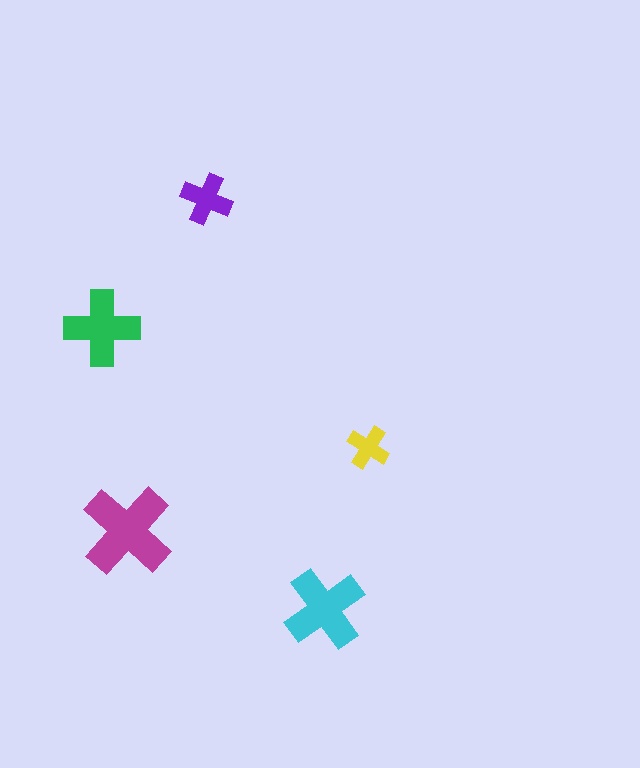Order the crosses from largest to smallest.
the magenta one, the cyan one, the green one, the purple one, the yellow one.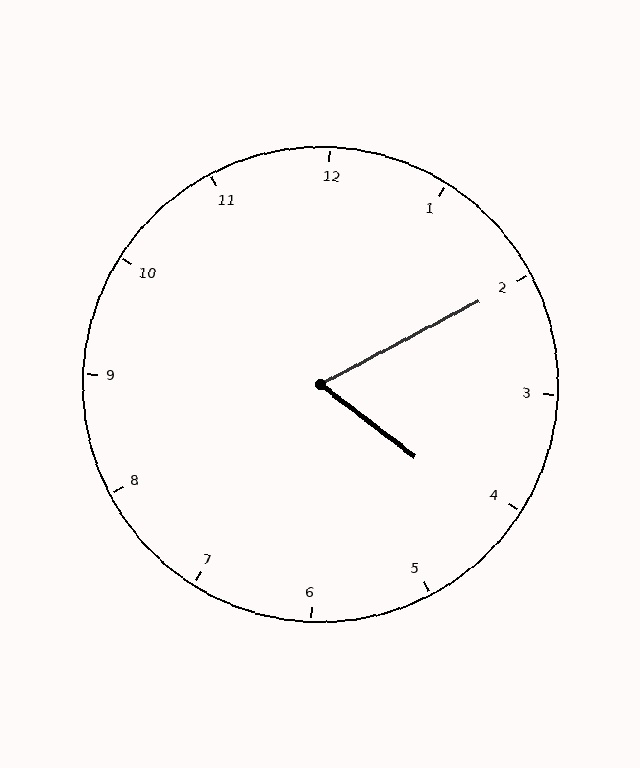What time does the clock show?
4:10.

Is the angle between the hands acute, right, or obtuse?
It is acute.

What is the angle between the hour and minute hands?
Approximately 65 degrees.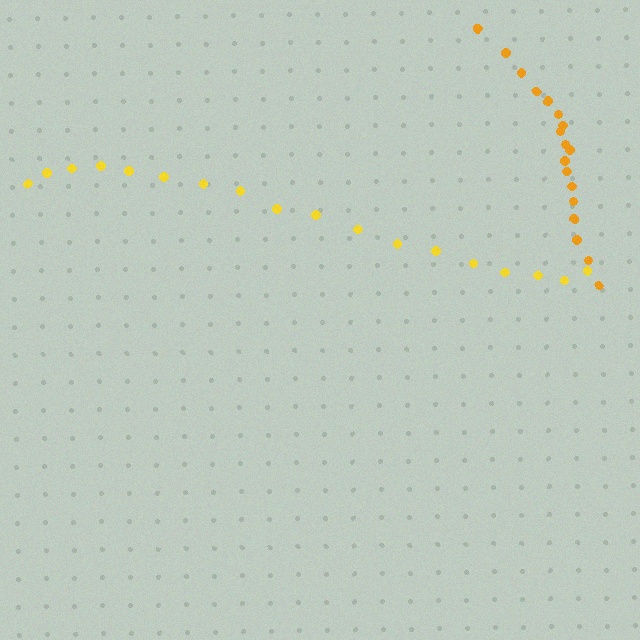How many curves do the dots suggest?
There are 2 distinct paths.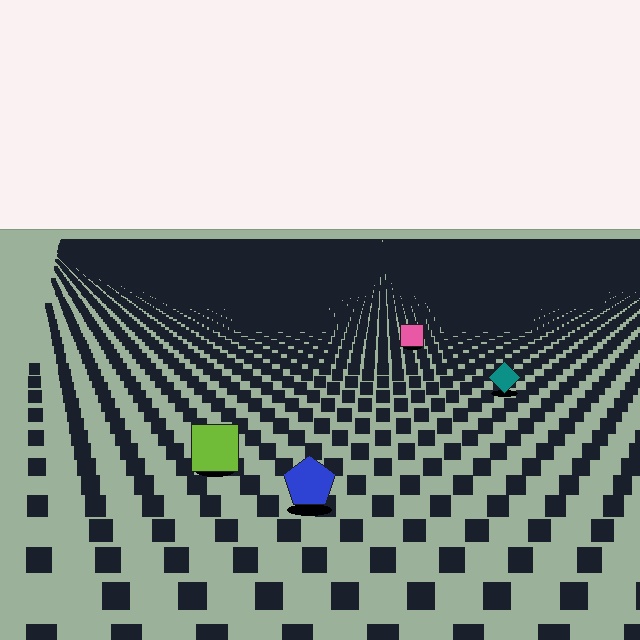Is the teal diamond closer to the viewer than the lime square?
No. The lime square is closer — you can tell from the texture gradient: the ground texture is coarser near it.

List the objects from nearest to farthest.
From nearest to farthest: the blue pentagon, the lime square, the teal diamond, the pink square.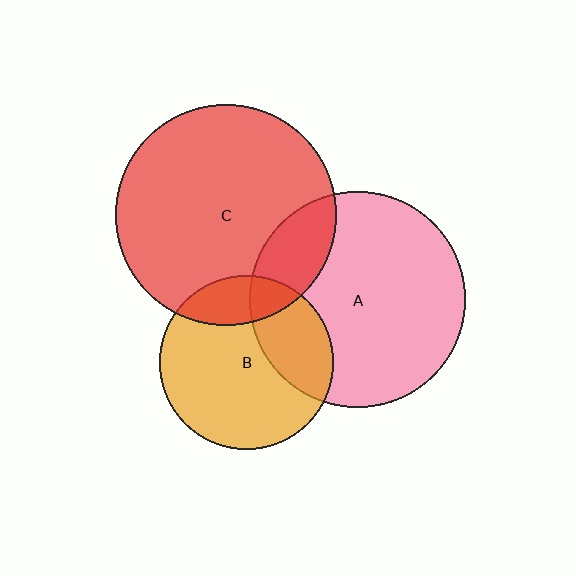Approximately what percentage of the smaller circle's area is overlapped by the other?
Approximately 30%.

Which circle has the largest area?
Circle C (red).